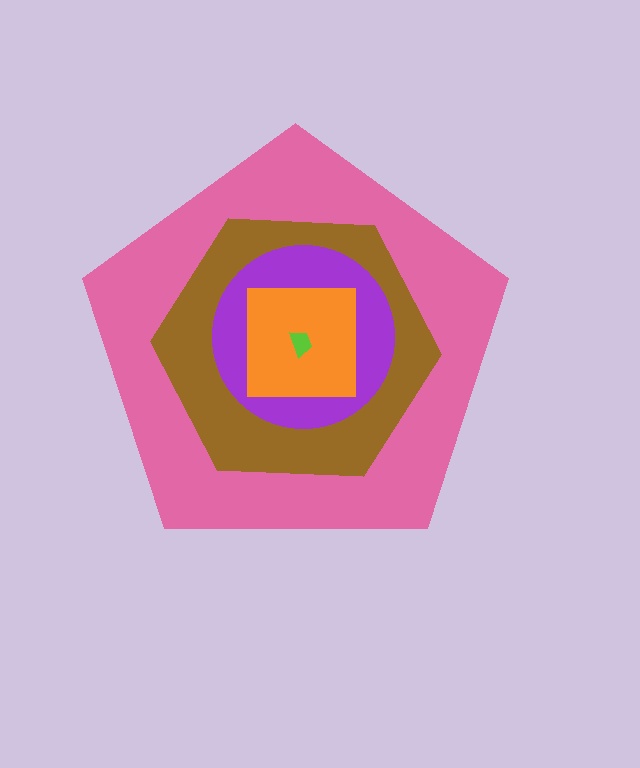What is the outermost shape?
The pink pentagon.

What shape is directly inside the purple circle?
The orange square.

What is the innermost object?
The lime trapezoid.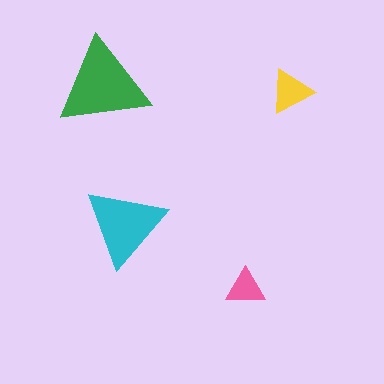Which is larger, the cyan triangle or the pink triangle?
The cyan one.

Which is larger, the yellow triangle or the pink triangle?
The yellow one.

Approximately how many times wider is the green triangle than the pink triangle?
About 2.5 times wider.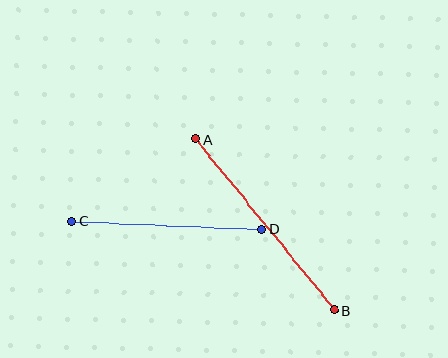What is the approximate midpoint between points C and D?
The midpoint is at approximately (167, 225) pixels.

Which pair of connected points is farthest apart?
Points A and B are farthest apart.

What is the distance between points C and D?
The distance is approximately 190 pixels.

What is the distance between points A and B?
The distance is approximately 221 pixels.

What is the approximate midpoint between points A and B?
The midpoint is at approximately (265, 225) pixels.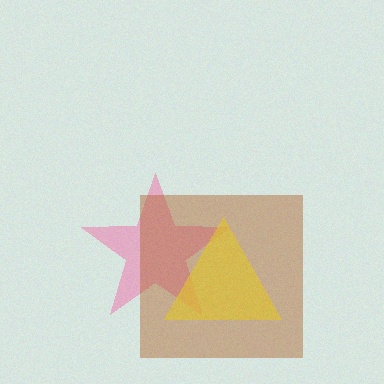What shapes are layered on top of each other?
The layered shapes are: a pink star, a brown square, a yellow triangle.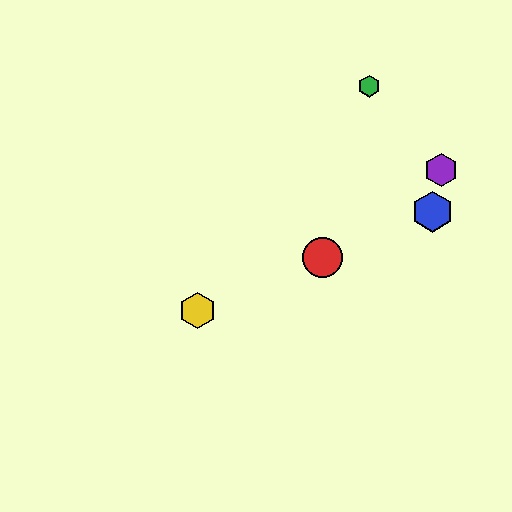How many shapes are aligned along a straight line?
3 shapes (the red circle, the blue hexagon, the yellow hexagon) are aligned along a straight line.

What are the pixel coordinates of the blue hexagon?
The blue hexagon is at (432, 212).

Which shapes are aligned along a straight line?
The red circle, the blue hexagon, the yellow hexagon are aligned along a straight line.